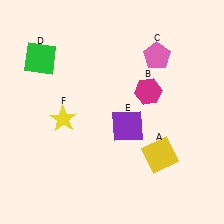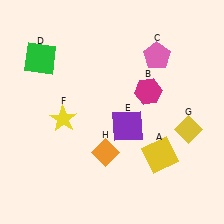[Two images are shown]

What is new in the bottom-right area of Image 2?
A yellow diamond (G) was added in the bottom-right area of Image 2.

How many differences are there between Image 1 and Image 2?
There are 2 differences between the two images.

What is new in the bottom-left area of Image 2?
An orange diamond (H) was added in the bottom-left area of Image 2.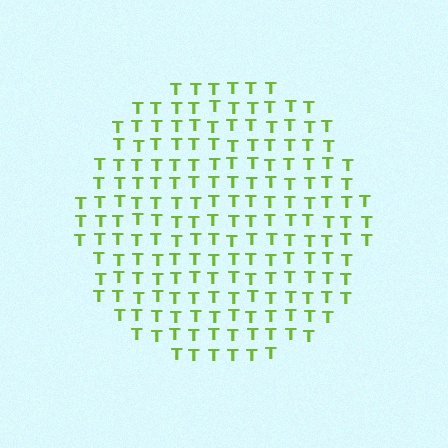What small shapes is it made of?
It is made of small letter T's.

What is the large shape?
The large shape is a circle.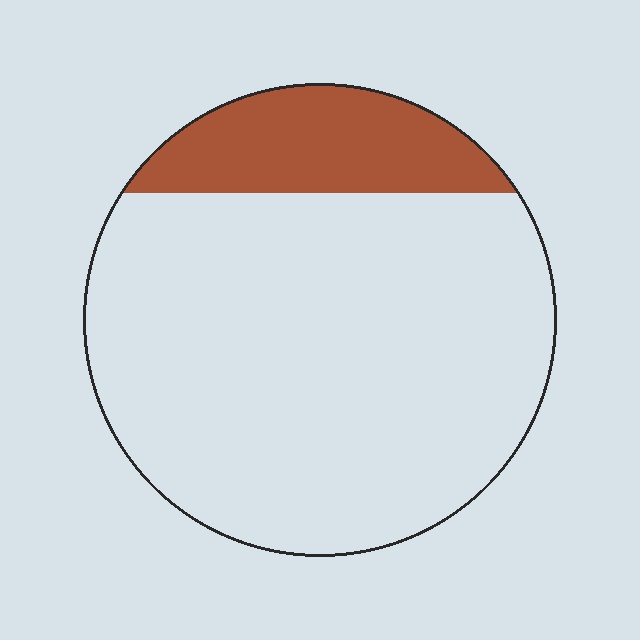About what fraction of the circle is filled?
About one sixth (1/6).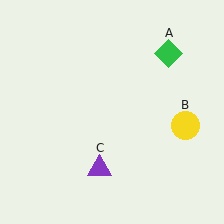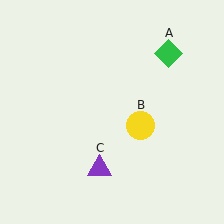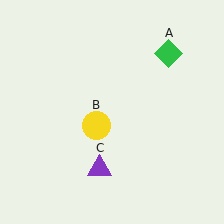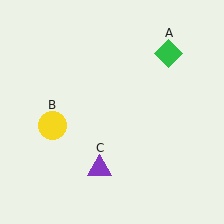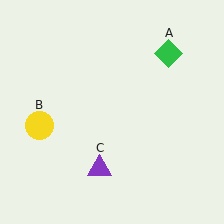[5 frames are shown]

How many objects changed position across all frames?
1 object changed position: yellow circle (object B).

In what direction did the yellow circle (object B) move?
The yellow circle (object B) moved left.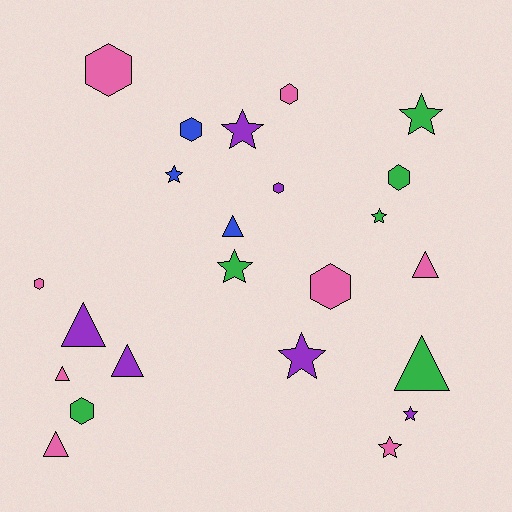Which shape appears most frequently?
Hexagon, with 8 objects.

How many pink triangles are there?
There are 3 pink triangles.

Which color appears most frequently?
Pink, with 8 objects.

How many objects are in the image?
There are 23 objects.